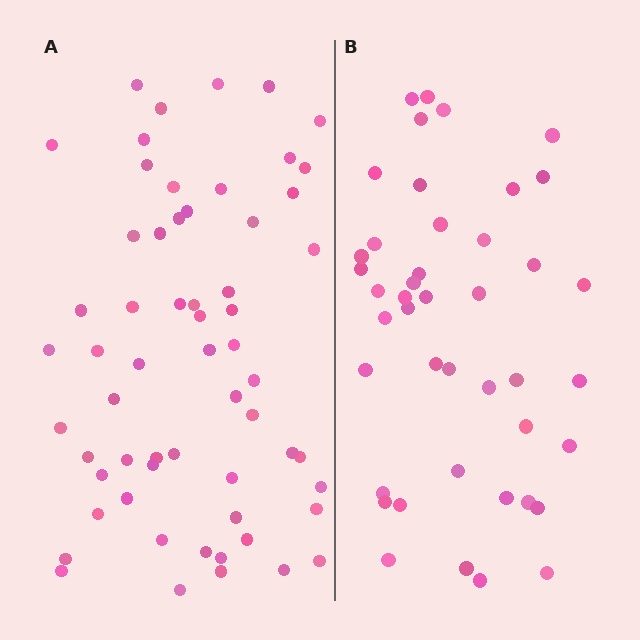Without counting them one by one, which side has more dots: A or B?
Region A (the left region) has more dots.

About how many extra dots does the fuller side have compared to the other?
Region A has approximately 15 more dots than region B.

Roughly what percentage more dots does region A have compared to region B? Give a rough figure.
About 40% more.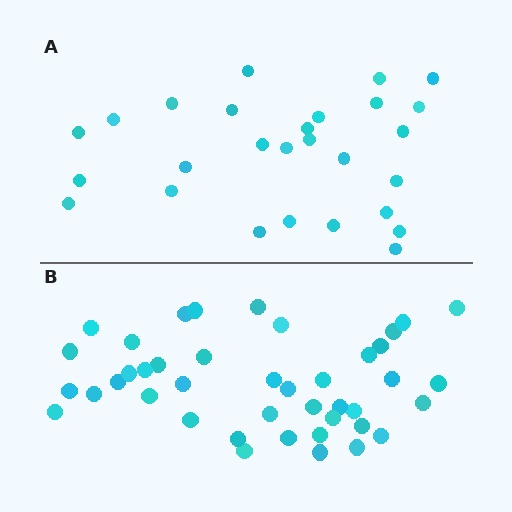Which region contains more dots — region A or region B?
Region B (the bottom region) has more dots.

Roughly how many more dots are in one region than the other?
Region B has approximately 15 more dots than region A.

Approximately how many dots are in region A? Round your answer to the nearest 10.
About 30 dots. (The exact count is 27, which rounds to 30.)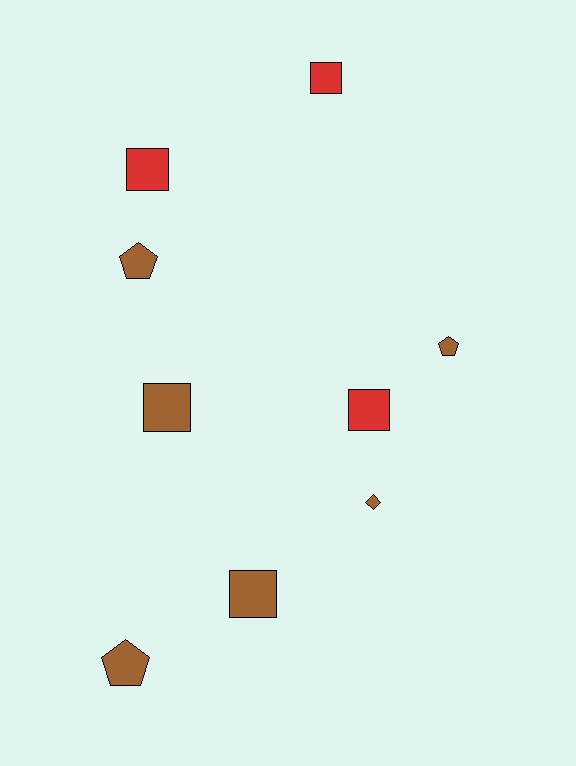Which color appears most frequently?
Brown, with 6 objects.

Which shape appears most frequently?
Square, with 5 objects.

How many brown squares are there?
There are 2 brown squares.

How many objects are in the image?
There are 9 objects.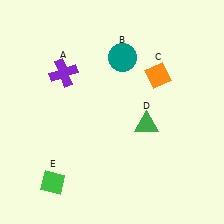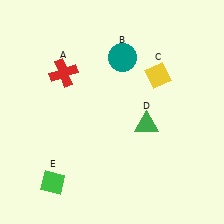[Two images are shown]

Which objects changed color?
A changed from purple to red. C changed from orange to yellow.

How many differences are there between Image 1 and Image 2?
There are 2 differences between the two images.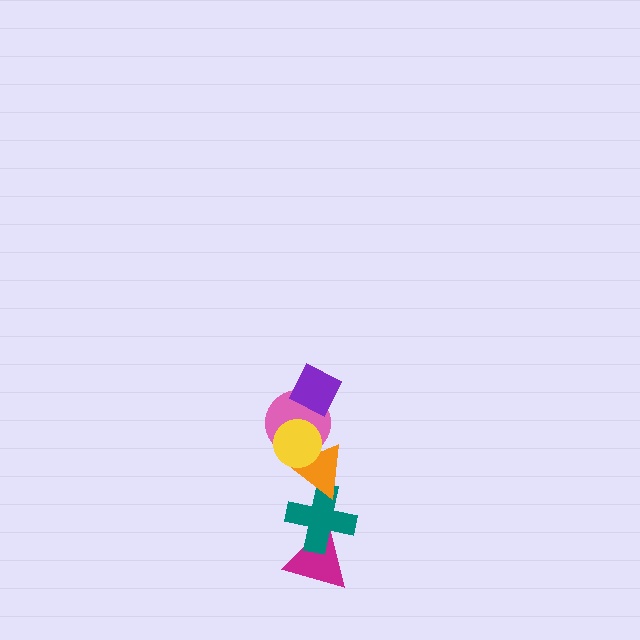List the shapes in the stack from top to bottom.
From top to bottom: the purple diamond, the yellow circle, the pink circle, the orange triangle, the teal cross, the magenta triangle.